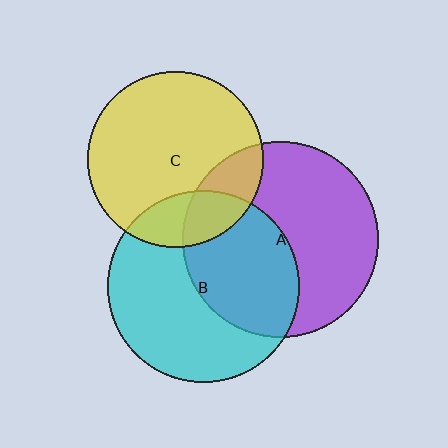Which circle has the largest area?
Circle A (purple).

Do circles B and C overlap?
Yes.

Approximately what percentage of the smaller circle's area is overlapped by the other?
Approximately 20%.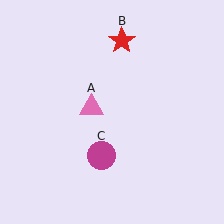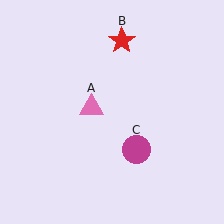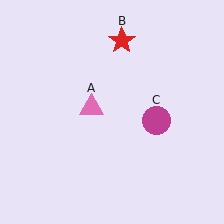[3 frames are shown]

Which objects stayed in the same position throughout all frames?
Pink triangle (object A) and red star (object B) remained stationary.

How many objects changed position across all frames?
1 object changed position: magenta circle (object C).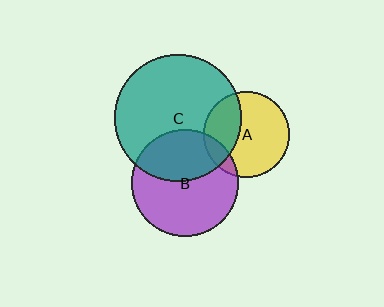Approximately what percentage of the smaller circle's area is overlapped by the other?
Approximately 35%.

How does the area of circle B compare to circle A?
Approximately 1.6 times.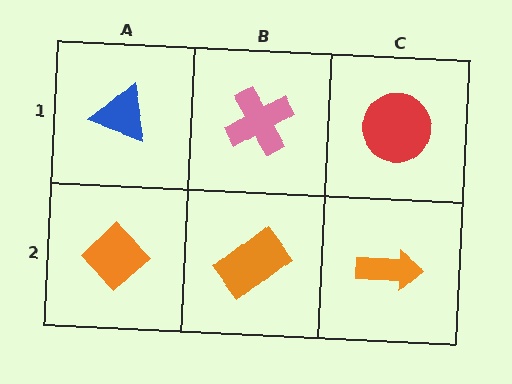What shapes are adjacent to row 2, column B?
A pink cross (row 1, column B), an orange diamond (row 2, column A), an orange arrow (row 2, column C).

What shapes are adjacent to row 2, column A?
A blue triangle (row 1, column A), an orange rectangle (row 2, column B).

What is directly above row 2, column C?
A red circle.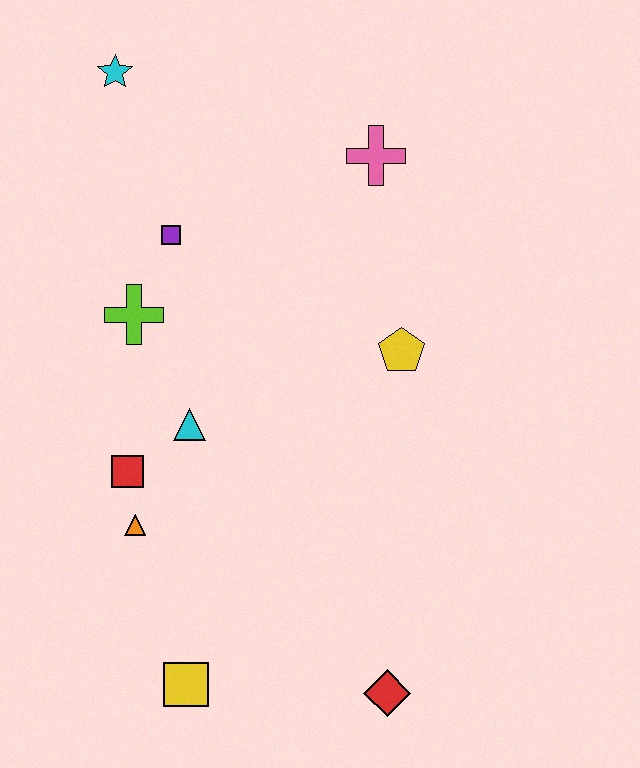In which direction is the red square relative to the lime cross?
The red square is below the lime cross.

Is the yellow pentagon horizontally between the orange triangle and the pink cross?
No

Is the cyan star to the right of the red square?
No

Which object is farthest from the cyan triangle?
The cyan star is farthest from the cyan triangle.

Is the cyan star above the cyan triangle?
Yes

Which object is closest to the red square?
The orange triangle is closest to the red square.